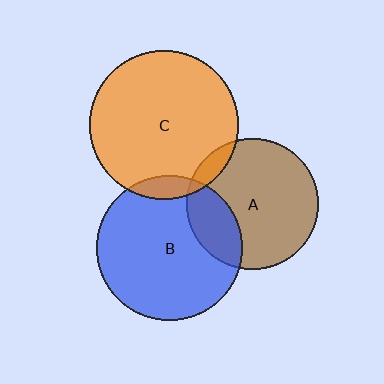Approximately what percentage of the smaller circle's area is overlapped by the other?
Approximately 25%.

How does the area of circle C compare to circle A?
Approximately 1.3 times.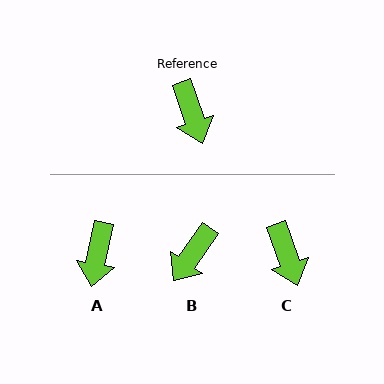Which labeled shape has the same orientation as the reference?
C.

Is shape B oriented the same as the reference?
No, it is off by about 54 degrees.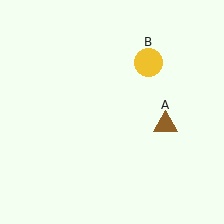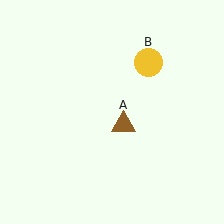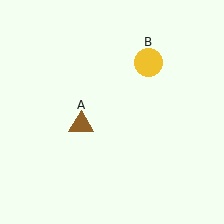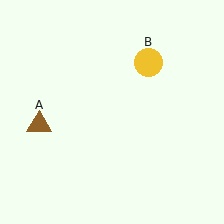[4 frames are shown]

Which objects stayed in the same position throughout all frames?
Yellow circle (object B) remained stationary.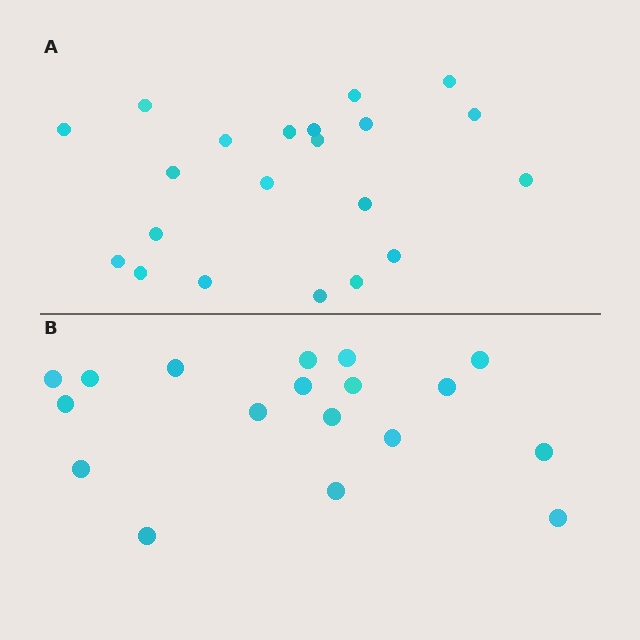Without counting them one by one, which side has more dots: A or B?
Region A (the top region) has more dots.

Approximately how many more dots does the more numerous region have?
Region A has just a few more — roughly 2 or 3 more dots than region B.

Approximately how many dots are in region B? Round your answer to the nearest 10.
About 20 dots. (The exact count is 18, which rounds to 20.)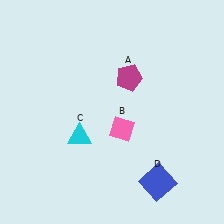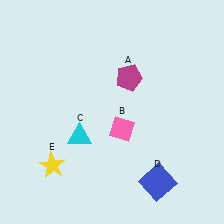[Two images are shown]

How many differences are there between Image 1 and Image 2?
There is 1 difference between the two images.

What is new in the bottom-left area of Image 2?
A yellow star (E) was added in the bottom-left area of Image 2.